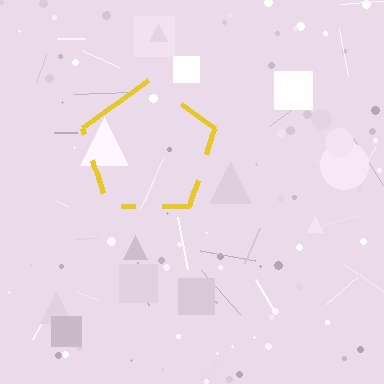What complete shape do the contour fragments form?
The contour fragments form a pentagon.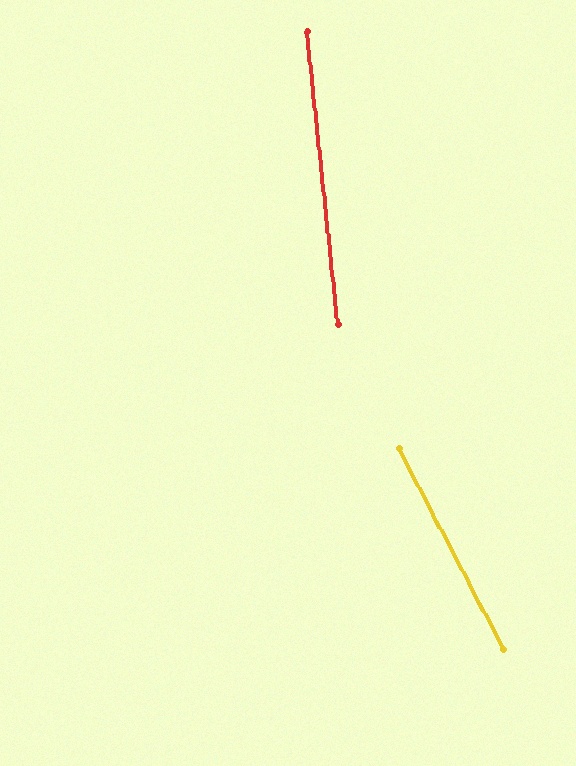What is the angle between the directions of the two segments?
Approximately 22 degrees.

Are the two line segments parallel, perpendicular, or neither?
Neither parallel nor perpendicular — they differ by about 22°.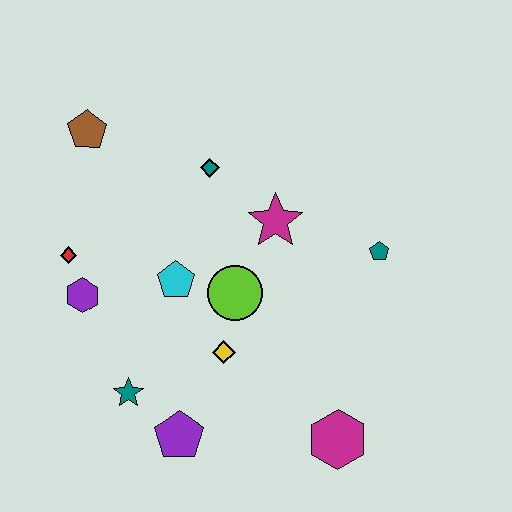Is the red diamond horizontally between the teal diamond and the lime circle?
No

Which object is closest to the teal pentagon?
The magenta star is closest to the teal pentagon.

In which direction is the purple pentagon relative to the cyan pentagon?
The purple pentagon is below the cyan pentagon.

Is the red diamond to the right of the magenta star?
No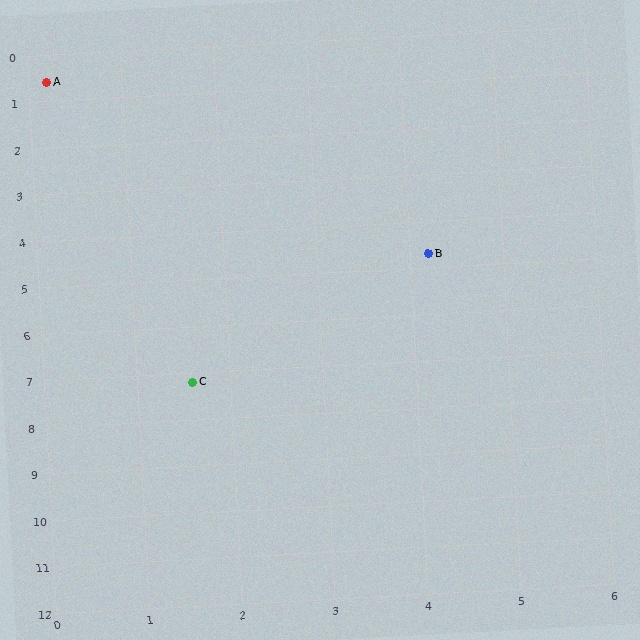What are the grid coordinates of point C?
Point C is at approximately (1.6, 7.2).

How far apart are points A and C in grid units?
Points A and C are about 6.7 grid units apart.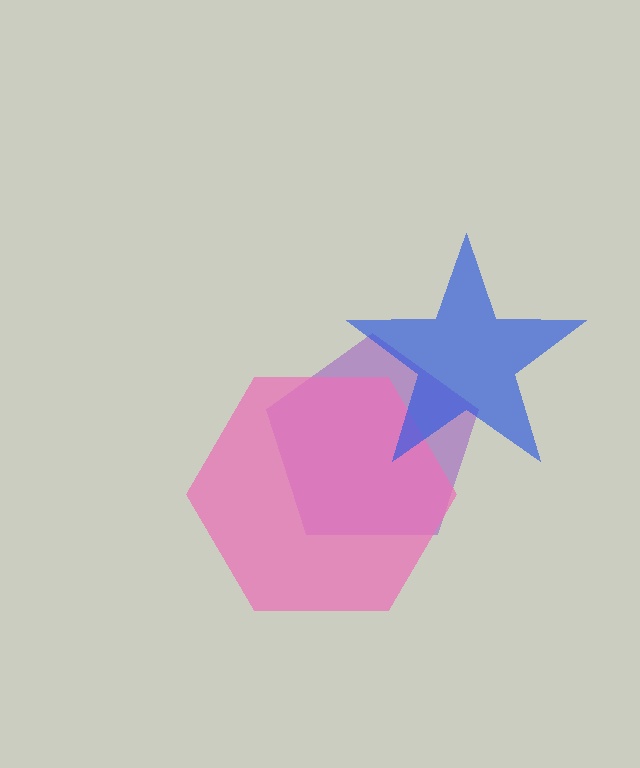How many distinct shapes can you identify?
There are 3 distinct shapes: a purple pentagon, a pink hexagon, a blue star.